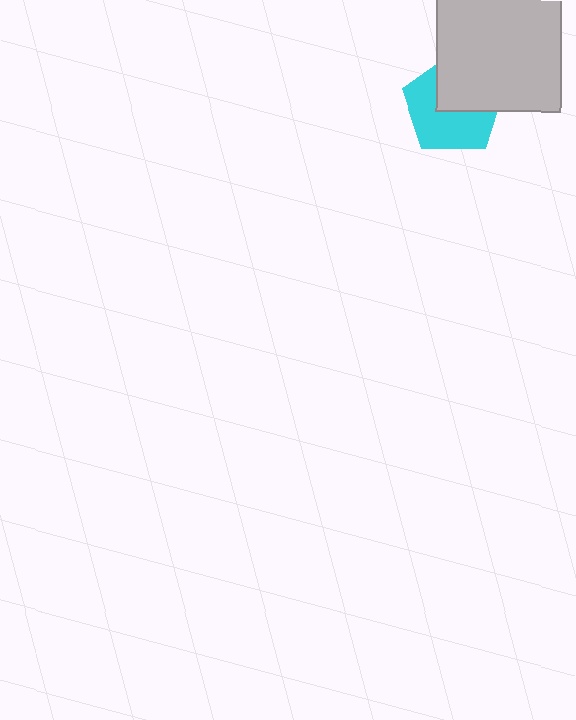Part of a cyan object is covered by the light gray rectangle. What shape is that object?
It is a pentagon.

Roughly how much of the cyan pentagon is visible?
About half of it is visible (roughly 57%).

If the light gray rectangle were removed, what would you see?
You would see the complete cyan pentagon.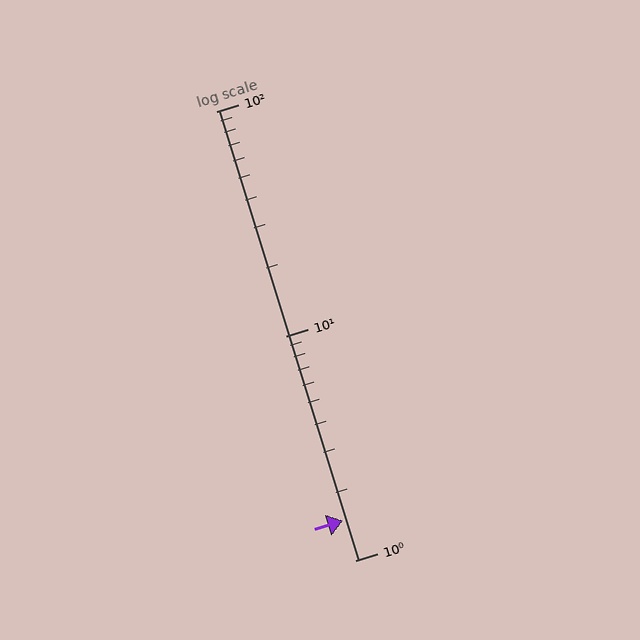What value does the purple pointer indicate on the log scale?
The pointer indicates approximately 1.5.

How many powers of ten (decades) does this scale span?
The scale spans 2 decades, from 1 to 100.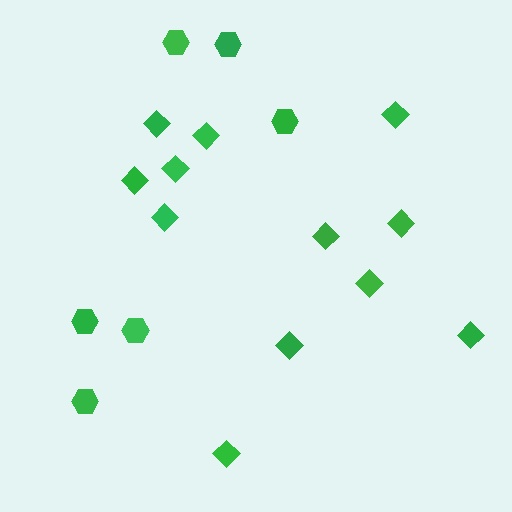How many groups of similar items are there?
There are 2 groups: one group of hexagons (6) and one group of diamonds (12).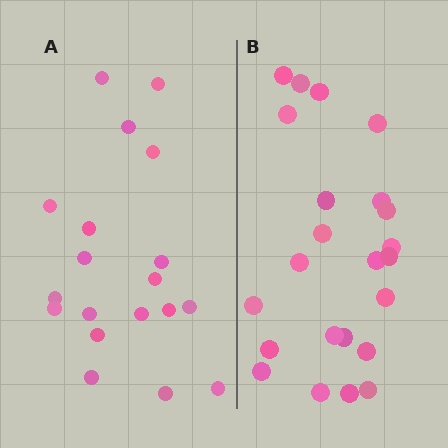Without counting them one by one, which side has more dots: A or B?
Region B (the right region) has more dots.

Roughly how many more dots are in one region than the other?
Region B has about 4 more dots than region A.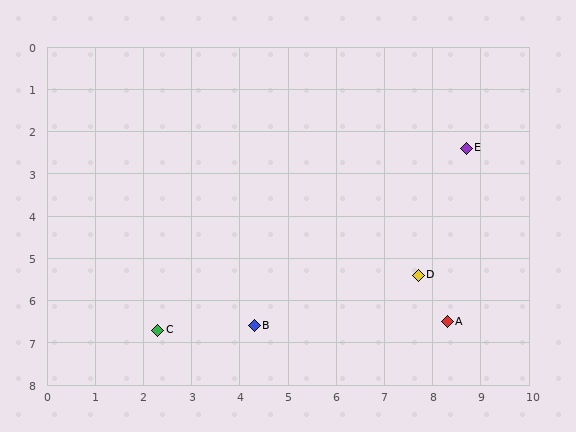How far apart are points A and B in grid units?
Points A and B are about 4.0 grid units apart.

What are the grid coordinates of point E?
Point E is at approximately (8.7, 2.4).